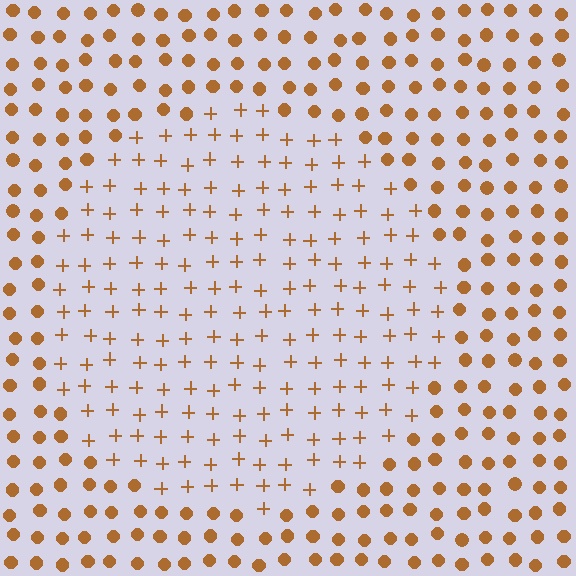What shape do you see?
I see a circle.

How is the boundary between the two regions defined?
The boundary is defined by a change in element shape: plus signs inside vs. circles outside. All elements share the same color and spacing.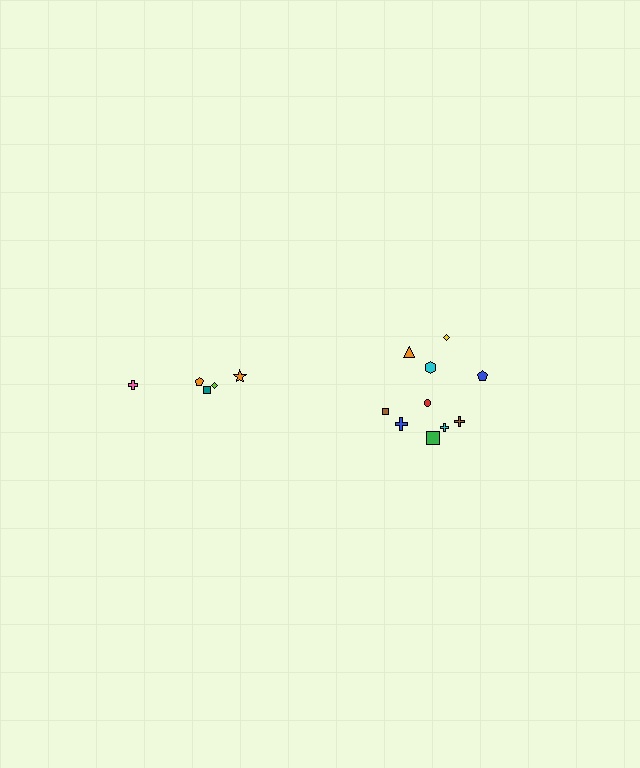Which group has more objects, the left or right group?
The right group.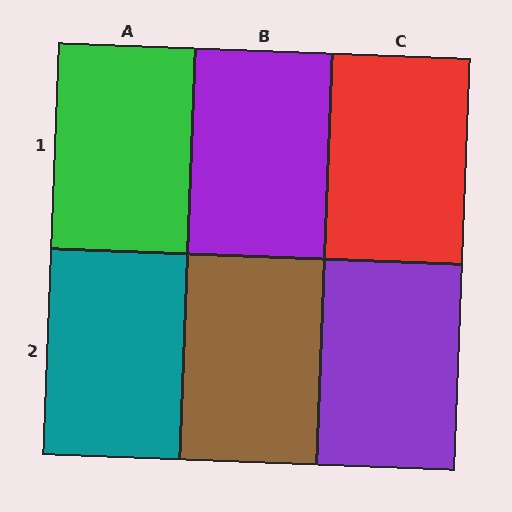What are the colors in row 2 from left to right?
Teal, brown, purple.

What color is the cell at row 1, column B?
Purple.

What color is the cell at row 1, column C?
Red.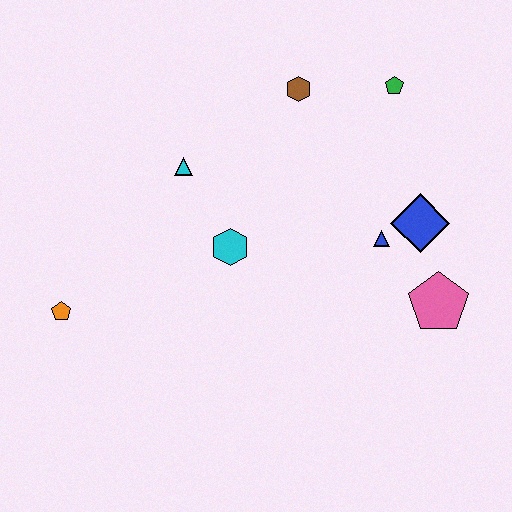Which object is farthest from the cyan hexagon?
The green pentagon is farthest from the cyan hexagon.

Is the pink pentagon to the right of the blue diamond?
Yes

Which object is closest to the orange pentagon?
The cyan hexagon is closest to the orange pentagon.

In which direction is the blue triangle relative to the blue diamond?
The blue triangle is to the left of the blue diamond.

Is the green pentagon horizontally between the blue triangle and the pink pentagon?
Yes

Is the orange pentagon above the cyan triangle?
No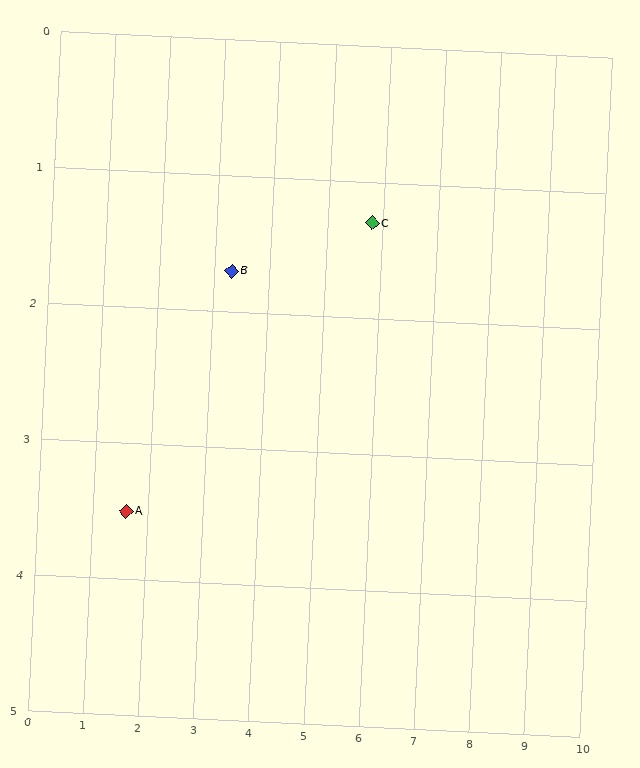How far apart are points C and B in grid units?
Points C and B are about 2.5 grid units apart.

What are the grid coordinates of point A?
Point A is at approximately (1.6, 3.5).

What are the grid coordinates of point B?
Point B is at approximately (3.3, 1.7).